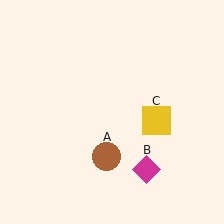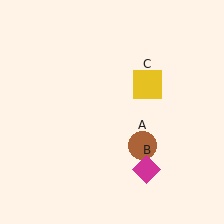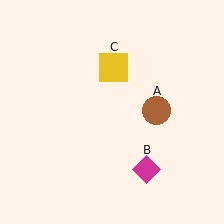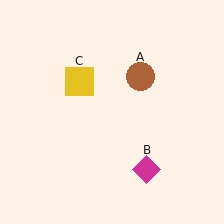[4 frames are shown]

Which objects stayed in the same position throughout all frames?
Magenta diamond (object B) remained stationary.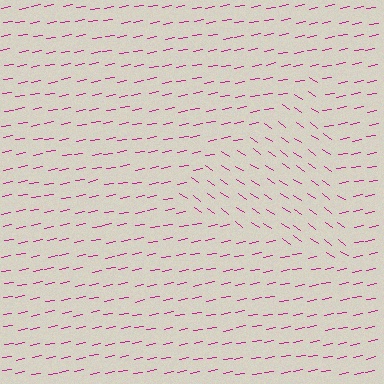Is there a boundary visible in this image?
Yes, there is a texture boundary formed by a change in line orientation.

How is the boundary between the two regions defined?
The boundary is defined purely by a change in line orientation (approximately 45 degrees difference). All lines are the same color and thickness.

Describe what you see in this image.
The image is filled with small magenta line segments. A triangle region in the image has lines oriented differently from the surrounding lines, creating a visible texture boundary.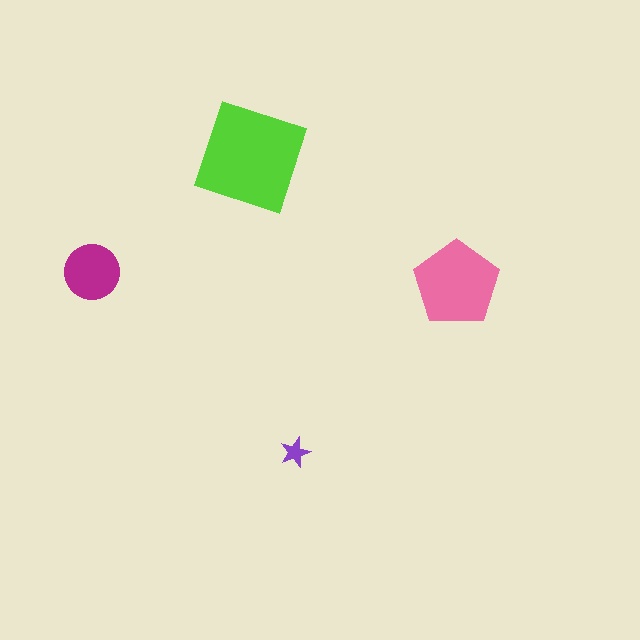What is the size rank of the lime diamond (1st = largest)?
1st.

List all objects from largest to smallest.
The lime diamond, the pink pentagon, the magenta circle, the purple star.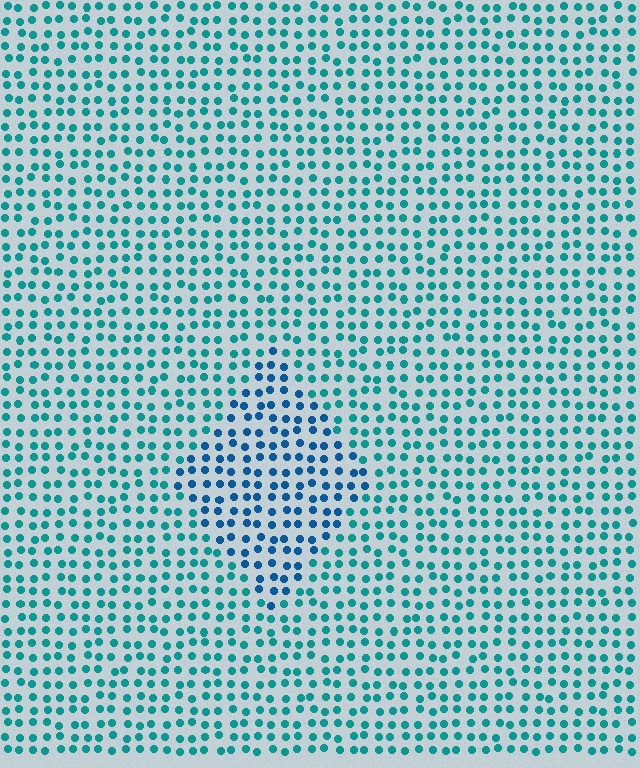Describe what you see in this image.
The image is filled with small teal elements in a uniform arrangement. A diamond-shaped region is visible where the elements are tinted to a slightly different hue, forming a subtle color boundary.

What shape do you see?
I see a diamond.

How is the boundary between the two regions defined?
The boundary is defined purely by a slight shift in hue (about 30 degrees). Spacing, size, and orientation are identical on both sides.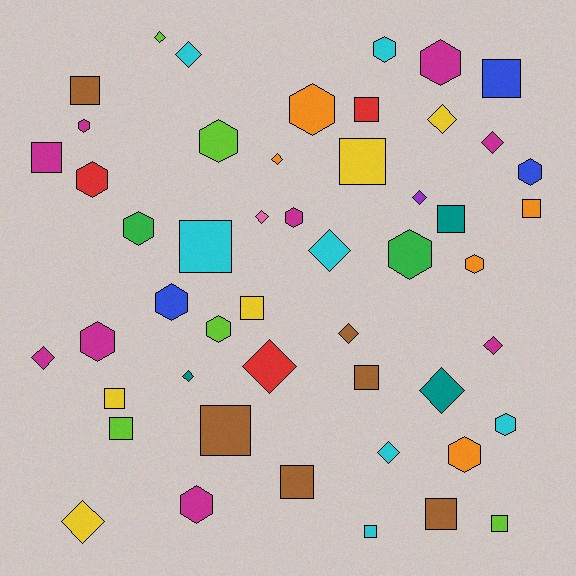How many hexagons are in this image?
There are 17 hexagons.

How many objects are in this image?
There are 50 objects.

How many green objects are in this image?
There are 2 green objects.